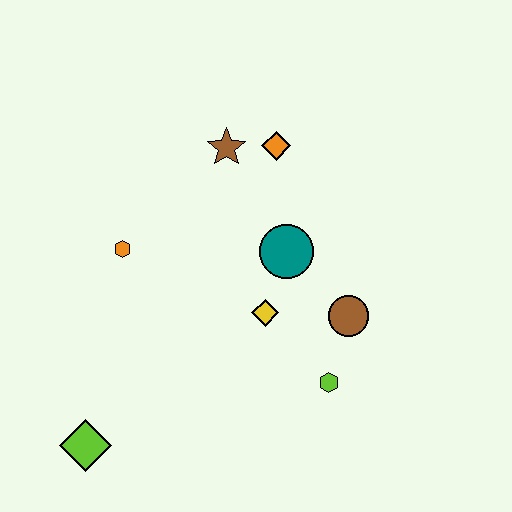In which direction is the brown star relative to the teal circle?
The brown star is above the teal circle.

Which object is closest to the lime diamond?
The orange hexagon is closest to the lime diamond.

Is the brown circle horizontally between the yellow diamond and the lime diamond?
No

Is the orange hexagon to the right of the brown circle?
No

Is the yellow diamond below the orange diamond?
Yes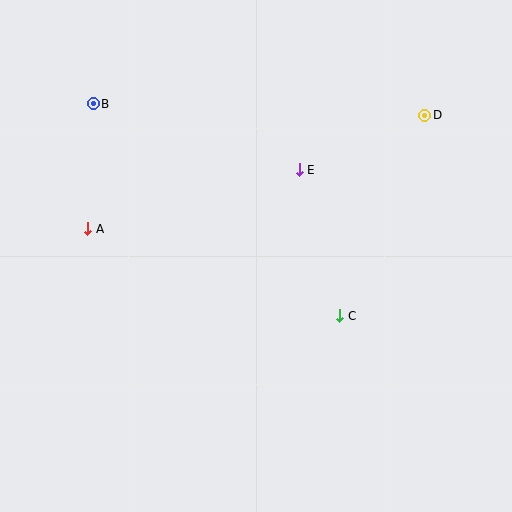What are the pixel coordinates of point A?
Point A is at (88, 229).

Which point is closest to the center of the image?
Point E at (299, 170) is closest to the center.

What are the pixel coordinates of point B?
Point B is at (93, 104).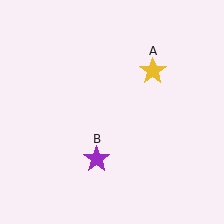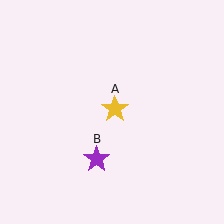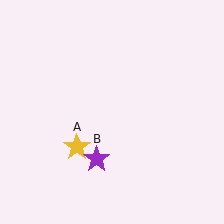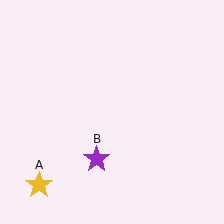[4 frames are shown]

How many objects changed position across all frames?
1 object changed position: yellow star (object A).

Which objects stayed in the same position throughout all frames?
Purple star (object B) remained stationary.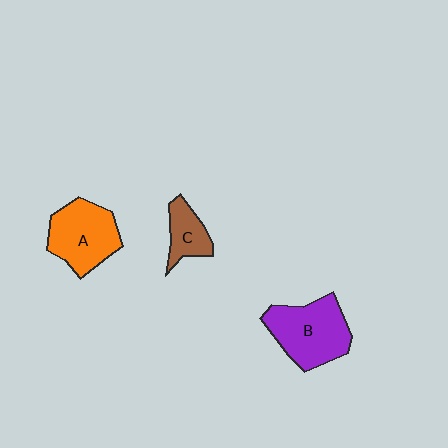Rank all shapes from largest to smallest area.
From largest to smallest: B (purple), A (orange), C (brown).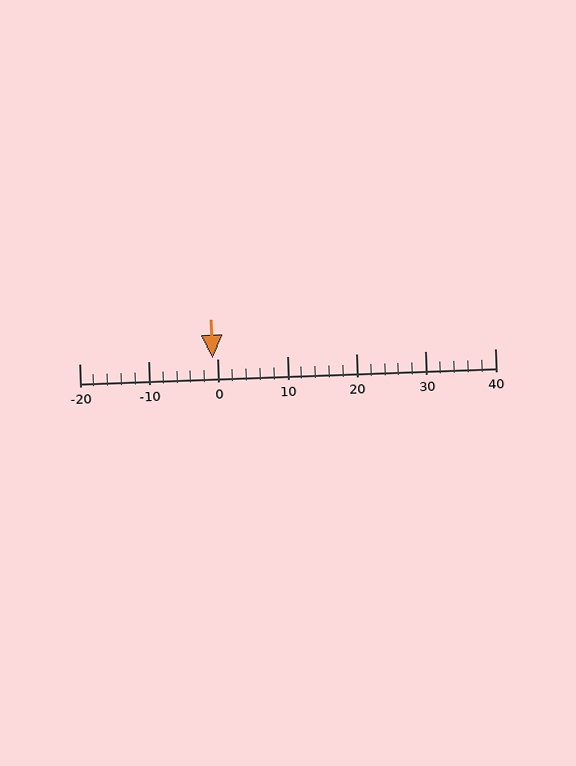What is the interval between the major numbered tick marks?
The major tick marks are spaced 10 units apart.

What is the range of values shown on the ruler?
The ruler shows values from -20 to 40.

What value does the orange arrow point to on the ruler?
The orange arrow points to approximately -1.